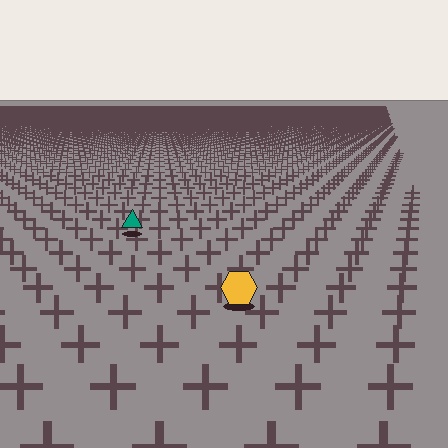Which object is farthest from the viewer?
The teal triangle is farthest from the viewer. It appears smaller and the ground texture around it is denser.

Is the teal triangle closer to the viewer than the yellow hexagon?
No. The yellow hexagon is closer — you can tell from the texture gradient: the ground texture is coarser near it.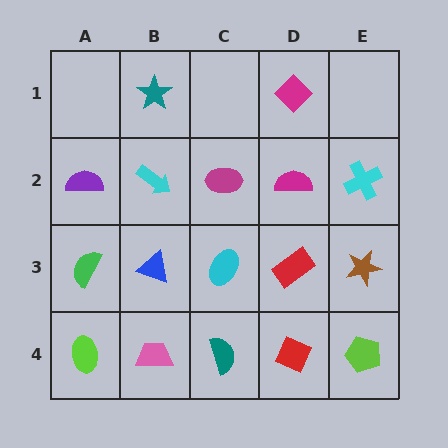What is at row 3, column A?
A green semicircle.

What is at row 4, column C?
A teal semicircle.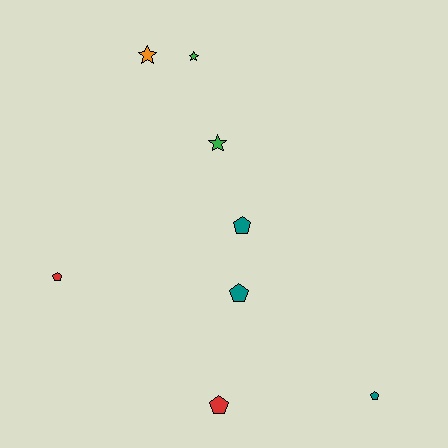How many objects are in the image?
There are 8 objects.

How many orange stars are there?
There is 1 orange star.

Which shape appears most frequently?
Pentagon, with 5 objects.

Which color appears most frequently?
Teal, with 3 objects.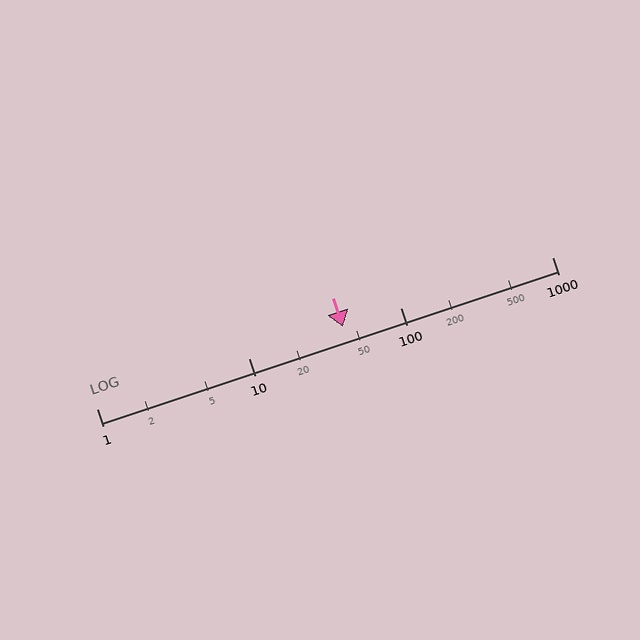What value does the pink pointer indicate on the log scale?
The pointer indicates approximately 42.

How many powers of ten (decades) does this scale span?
The scale spans 3 decades, from 1 to 1000.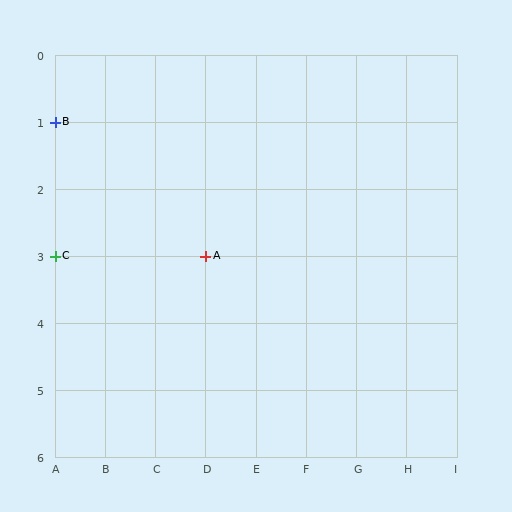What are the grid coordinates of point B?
Point B is at grid coordinates (A, 1).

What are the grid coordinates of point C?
Point C is at grid coordinates (A, 3).